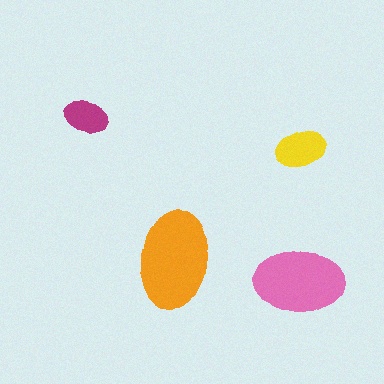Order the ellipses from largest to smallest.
the orange one, the pink one, the yellow one, the magenta one.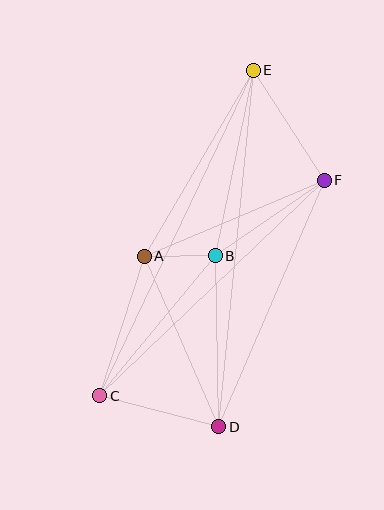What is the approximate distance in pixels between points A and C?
The distance between A and C is approximately 147 pixels.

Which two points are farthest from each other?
Points C and E are farthest from each other.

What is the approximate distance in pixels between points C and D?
The distance between C and D is approximately 123 pixels.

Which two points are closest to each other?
Points A and B are closest to each other.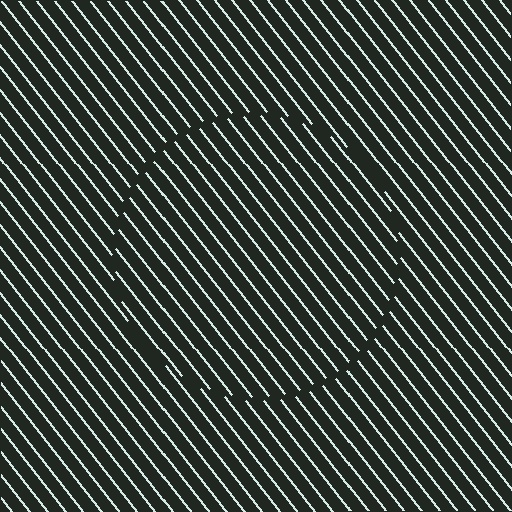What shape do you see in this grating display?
An illusory circle. The interior of the shape contains the same grating, shifted by half a period — the contour is defined by the phase discontinuity where line-ends from the inner and outer gratings abut.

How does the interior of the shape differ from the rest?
The interior of the shape contains the same grating, shifted by half a period — the contour is defined by the phase discontinuity where line-ends from the inner and outer gratings abut.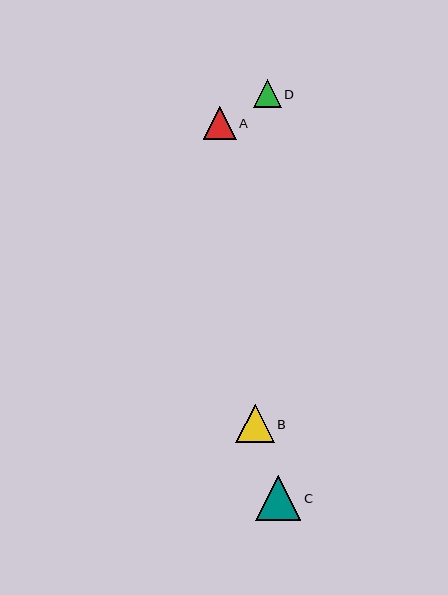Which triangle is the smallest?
Triangle D is the smallest with a size of approximately 28 pixels.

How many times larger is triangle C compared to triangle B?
Triangle C is approximately 1.2 times the size of triangle B.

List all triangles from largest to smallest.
From largest to smallest: C, B, A, D.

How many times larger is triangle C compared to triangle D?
Triangle C is approximately 1.6 times the size of triangle D.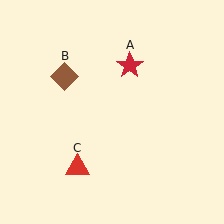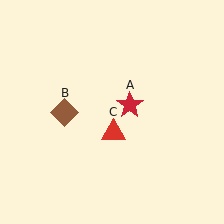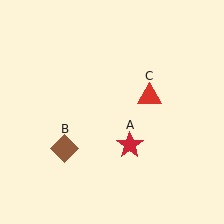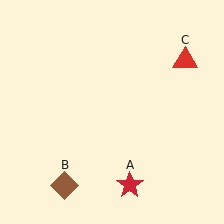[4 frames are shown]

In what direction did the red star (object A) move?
The red star (object A) moved down.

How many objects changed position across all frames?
3 objects changed position: red star (object A), brown diamond (object B), red triangle (object C).